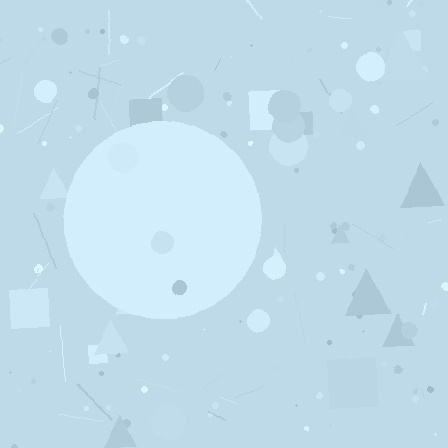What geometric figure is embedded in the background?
A circle is embedded in the background.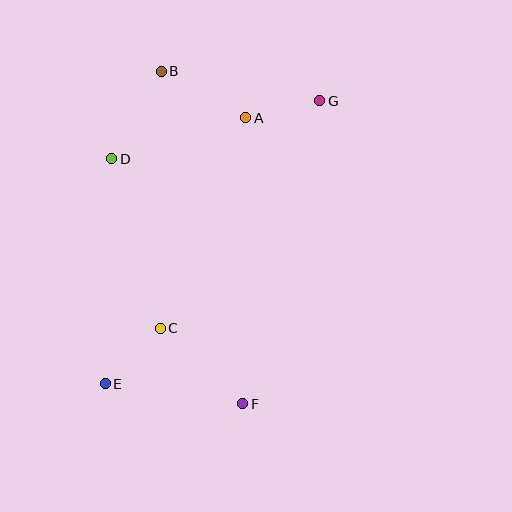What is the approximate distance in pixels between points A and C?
The distance between A and C is approximately 227 pixels.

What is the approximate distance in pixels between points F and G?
The distance between F and G is approximately 313 pixels.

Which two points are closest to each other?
Points A and G are closest to each other.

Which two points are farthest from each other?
Points E and G are farthest from each other.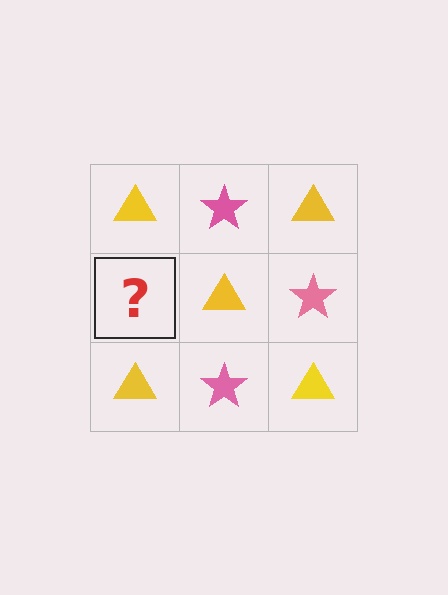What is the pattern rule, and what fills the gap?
The rule is that it alternates yellow triangle and pink star in a checkerboard pattern. The gap should be filled with a pink star.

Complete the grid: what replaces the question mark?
The question mark should be replaced with a pink star.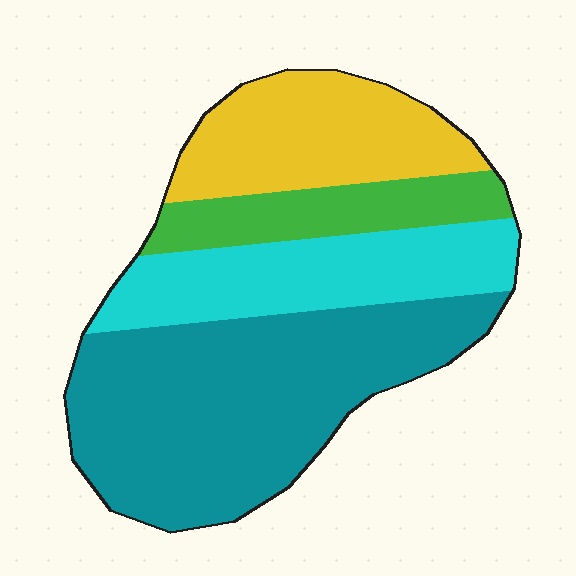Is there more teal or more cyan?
Teal.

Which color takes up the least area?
Green, at roughly 15%.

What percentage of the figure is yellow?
Yellow takes up about one fifth (1/5) of the figure.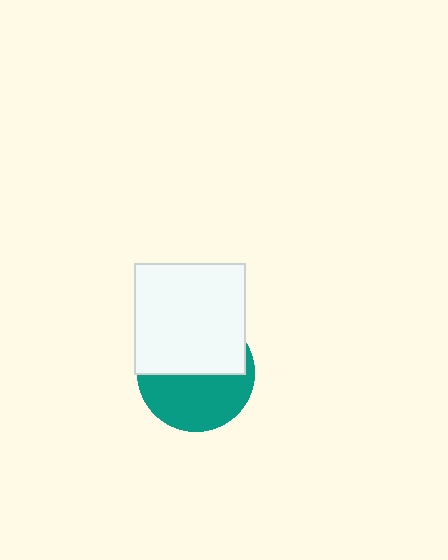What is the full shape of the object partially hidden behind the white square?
The partially hidden object is a teal circle.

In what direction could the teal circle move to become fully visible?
The teal circle could move down. That would shift it out from behind the white square entirely.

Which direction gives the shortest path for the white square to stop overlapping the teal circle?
Moving up gives the shortest separation.